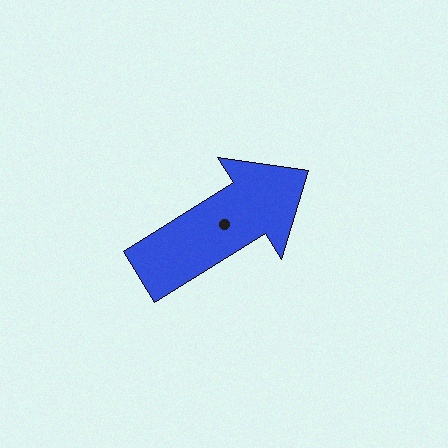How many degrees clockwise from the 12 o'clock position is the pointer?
Approximately 58 degrees.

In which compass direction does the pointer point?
Northeast.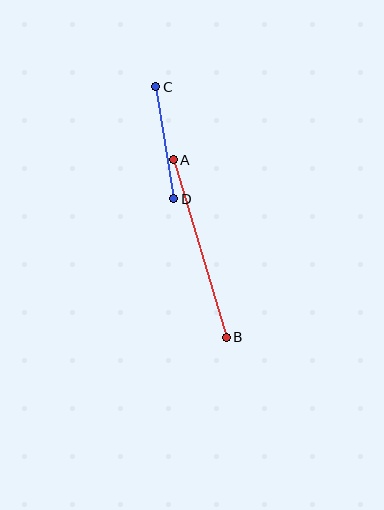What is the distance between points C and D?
The distance is approximately 113 pixels.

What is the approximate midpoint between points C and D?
The midpoint is at approximately (165, 143) pixels.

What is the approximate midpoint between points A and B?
The midpoint is at approximately (200, 248) pixels.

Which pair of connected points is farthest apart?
Points A and B are farthest apart.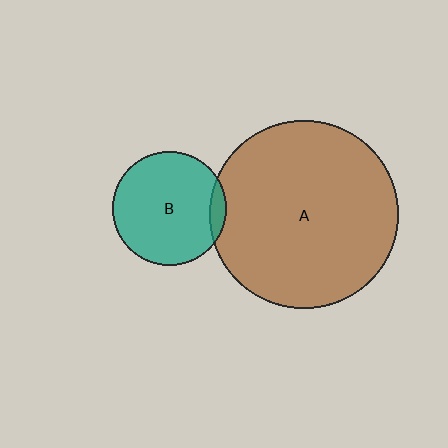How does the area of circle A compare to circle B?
Approximately 2.8 times.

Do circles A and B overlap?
Yes.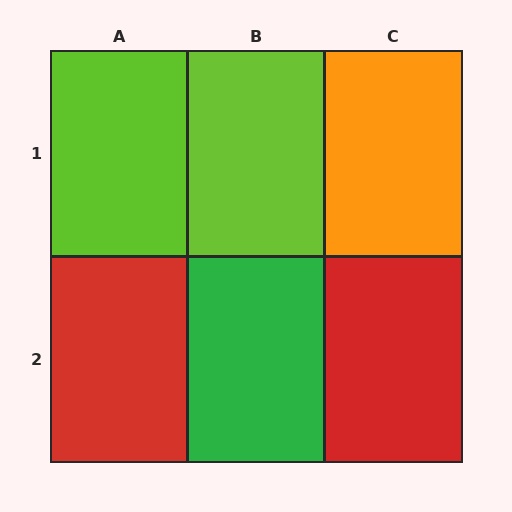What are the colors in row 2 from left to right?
Red, green, red.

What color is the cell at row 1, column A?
Lime.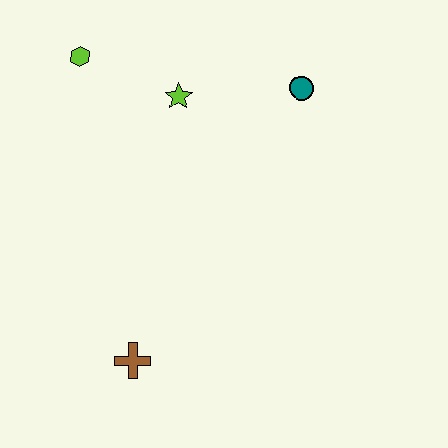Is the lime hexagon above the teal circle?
Yes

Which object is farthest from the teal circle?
The brown cross is farthest from the teal circle.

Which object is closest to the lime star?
The lime hexagon is closest to the lime star.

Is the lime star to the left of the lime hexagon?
No